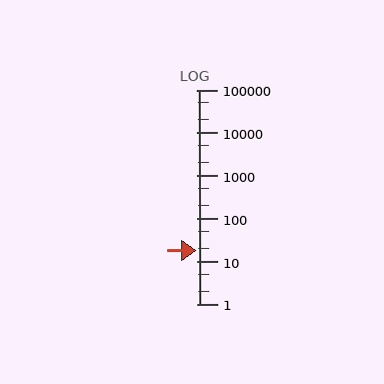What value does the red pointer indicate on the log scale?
The pointer indicates approximately 18.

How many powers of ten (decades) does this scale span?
The scale spans 5 decades, from 1 to 100000.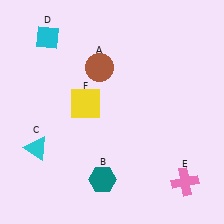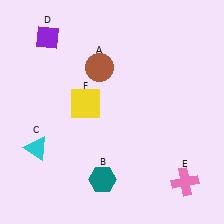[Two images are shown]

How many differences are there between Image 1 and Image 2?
There is 1 difference between the two images.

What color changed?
The diamond (D) changed from cyan in Image 1 to purple in Image 2.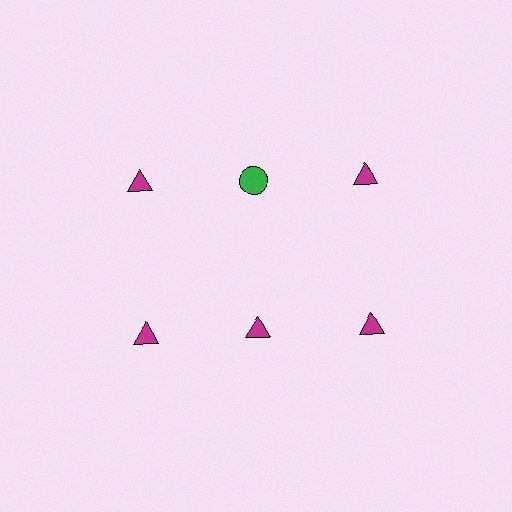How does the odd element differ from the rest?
It differs in both color (green instead of magenta) and shape (circle instead of triangle).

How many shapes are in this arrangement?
There are 6 shapes arranged in a grid pattern.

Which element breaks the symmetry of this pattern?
The green circle in the top row, second from left column breaks the symmetry. All other shapes are magenta triangles.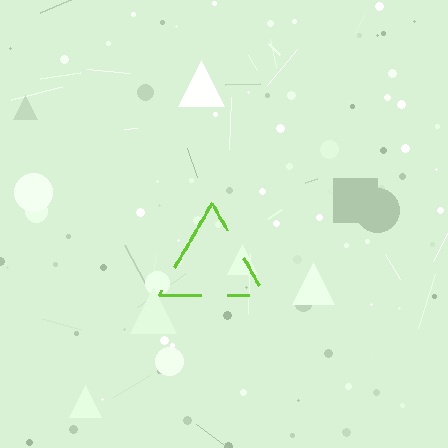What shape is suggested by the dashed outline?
The dashed outline suggests a triangle.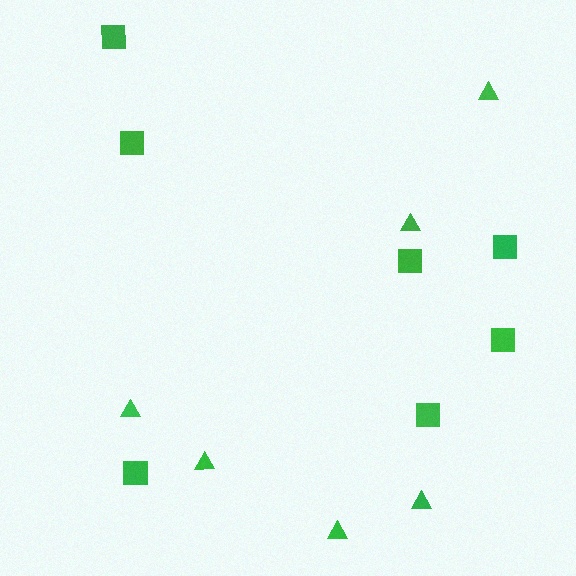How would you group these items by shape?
There are 2 groups: one group of squares (7) and one group of triangles (6).